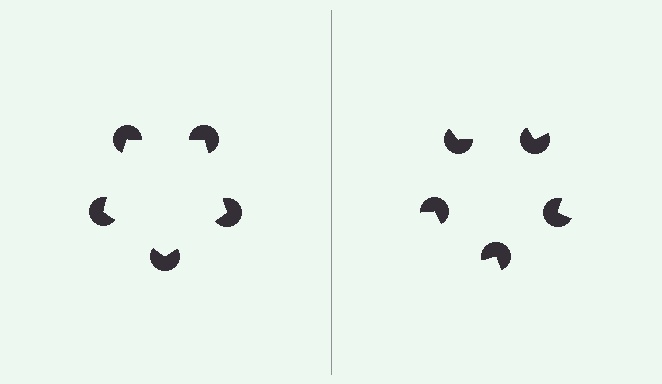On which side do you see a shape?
An illusory pentagon appears on the left side. On the right side the wedge cuts are rotated, so no coherent shape forms.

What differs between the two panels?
The pac-man discs are positioned identically on both sides; only the wedge orientations differ. On the left they align to a pentagon; on the right they are misaligned.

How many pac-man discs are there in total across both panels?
10 — 5 on each side.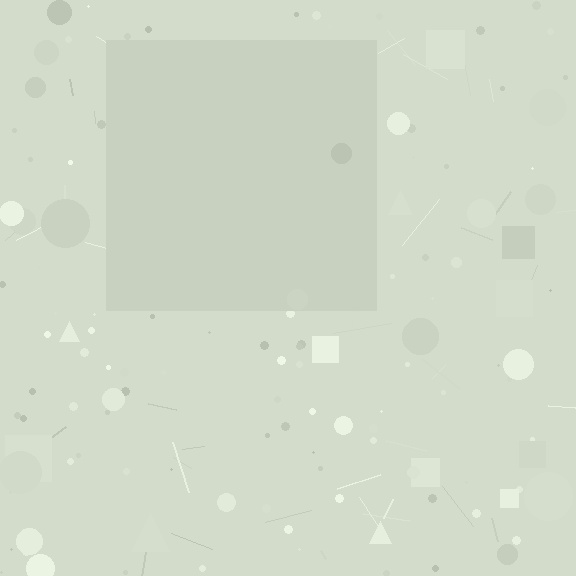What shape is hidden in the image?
A square is hidden in the image.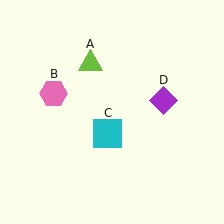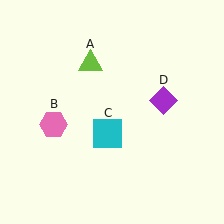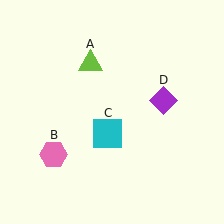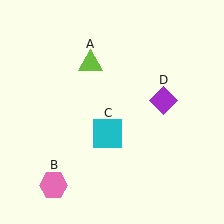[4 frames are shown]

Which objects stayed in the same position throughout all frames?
Lime triangle (object A) and cyan square (object C) and purple diamond (object D) remained stationary.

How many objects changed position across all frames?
1 object changed position: pink hexagon (object B).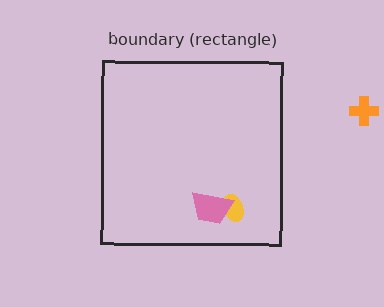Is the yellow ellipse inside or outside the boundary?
Inside.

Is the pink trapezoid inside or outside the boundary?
Inside.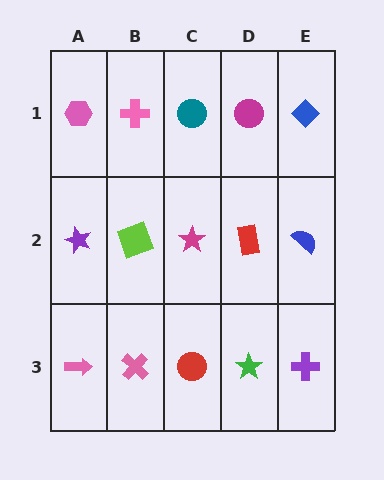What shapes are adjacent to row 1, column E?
A blue semicircle (row 2, column E), a magenta circle (row 1, column D).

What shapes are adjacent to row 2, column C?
A teal circle (row 1, column C), a red circle (row 3, column C), a lime square (row 2, column B), a red rectangle (row 2, column D).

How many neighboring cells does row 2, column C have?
4.